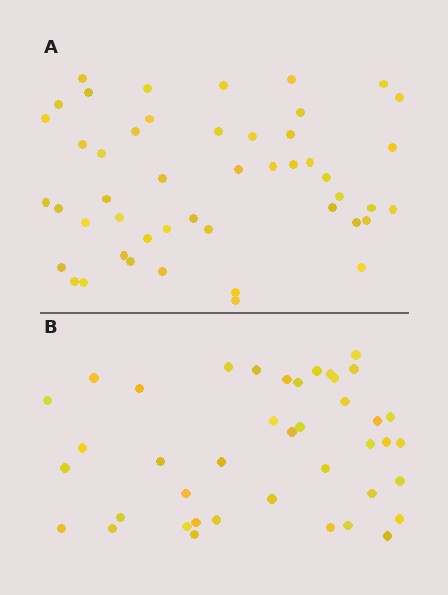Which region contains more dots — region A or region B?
Region A (the top region) has more dots.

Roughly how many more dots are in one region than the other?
Region A has roughly 8 or so more dots than region B.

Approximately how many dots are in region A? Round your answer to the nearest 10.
About 50 dots. (The exact count is 48, which rounds to 50.)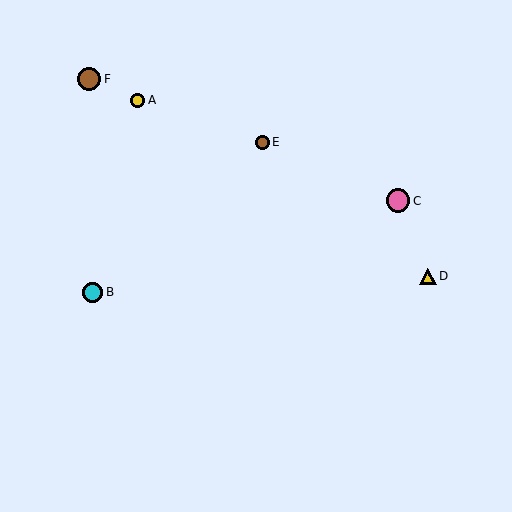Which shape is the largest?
The pink circle (labeled C) is the largest.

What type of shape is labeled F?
Shape F is a brown circle.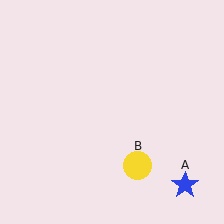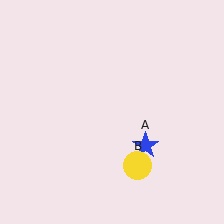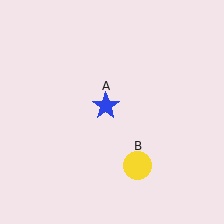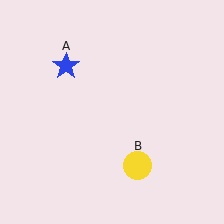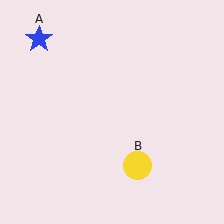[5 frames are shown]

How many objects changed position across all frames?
1 object changed position: blue star (object A).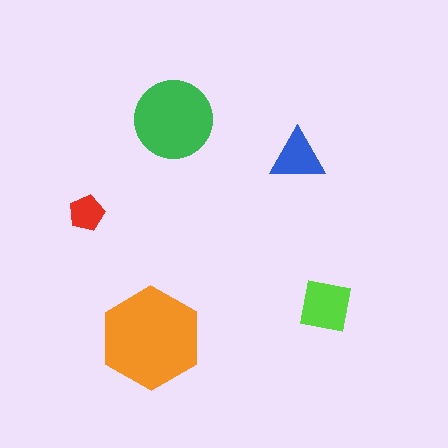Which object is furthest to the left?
The red pentagon is leftmost.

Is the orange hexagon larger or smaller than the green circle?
Larger.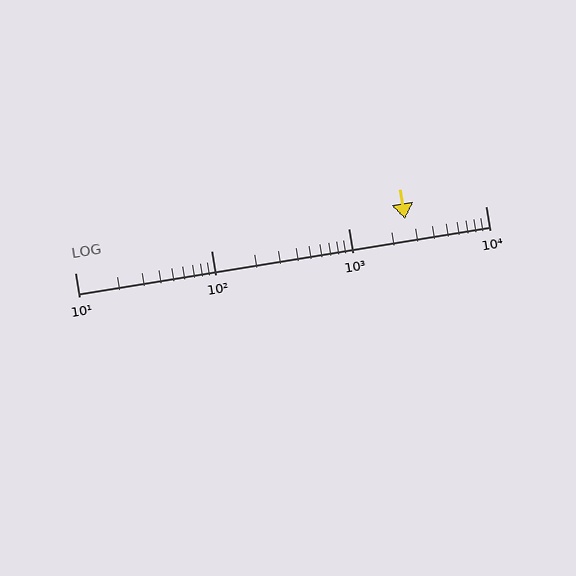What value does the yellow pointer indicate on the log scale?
The pointer indicates approximately 2600.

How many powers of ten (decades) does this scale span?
The scale spans 3 decades, from 10 to 10000.